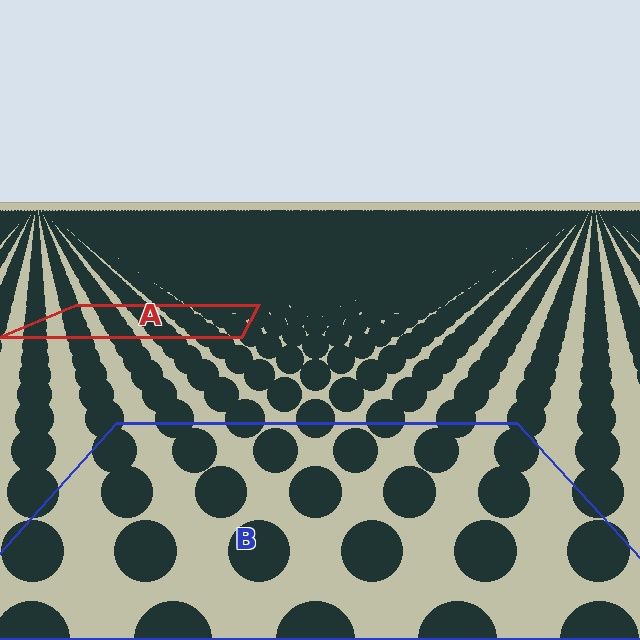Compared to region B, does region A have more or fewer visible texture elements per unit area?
Region A has more texture elements per unit area — they are packed more densely because it is farther away.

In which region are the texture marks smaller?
The texture marks are smaller in region A, because it is farther away.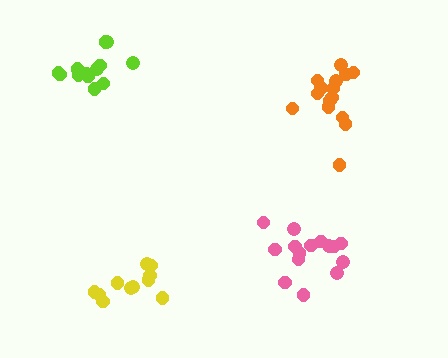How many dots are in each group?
Group 1: 11 dots, Group 2: 15 dots, Group 3: 13 dots, Group 4: 15 dots (54 total).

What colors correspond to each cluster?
The clusters are colored: yellow, orange, lime, pink.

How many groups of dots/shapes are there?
There are 4 groups.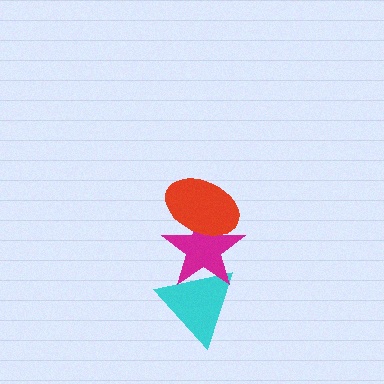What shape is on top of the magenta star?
The red ellipse is on top of the magenta star.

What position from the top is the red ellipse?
The red ellipse is 1st from the top.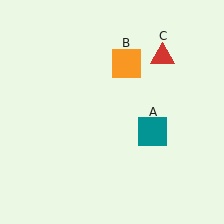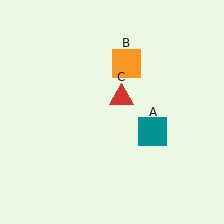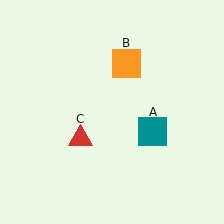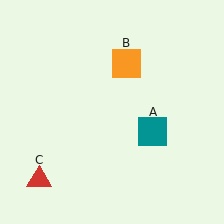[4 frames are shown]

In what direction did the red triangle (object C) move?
The red triangle (object C) moved down and to the left.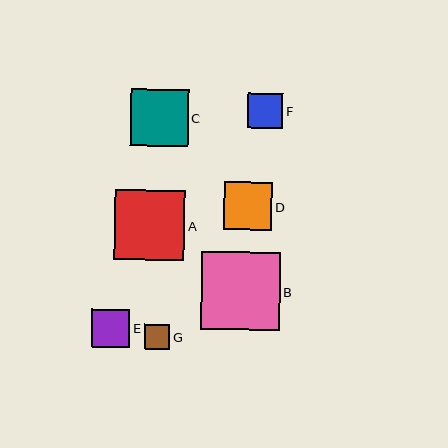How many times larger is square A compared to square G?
Square A is approximately 2.8 times the size of square G.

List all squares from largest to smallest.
From largest to smallest: B, A, C, D, E, F, G.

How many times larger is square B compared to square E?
Square B is approximately 2.1 times the size of square E.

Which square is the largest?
Square B is the largest with a size of approximately 78 pixels.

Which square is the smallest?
Square G is the smallest with a size of approximately 25 pixels.